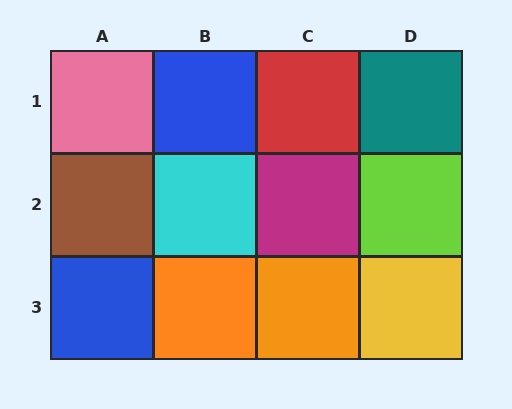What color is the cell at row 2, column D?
Lime.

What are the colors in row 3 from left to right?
Blue, orange, orange, yellow.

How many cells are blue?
2 cells are blue.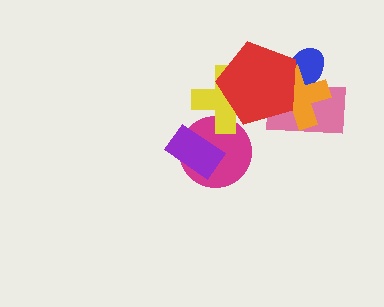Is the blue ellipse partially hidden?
Yes, it is partially covered by another shape.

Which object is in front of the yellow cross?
The red pentagon is in front of the yellow cross.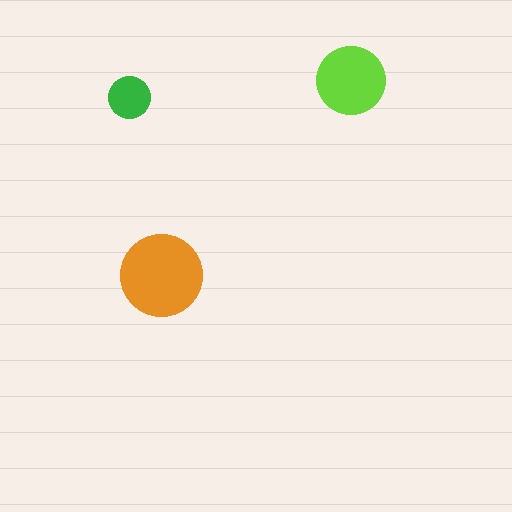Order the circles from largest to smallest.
the orange one, the lime one, the green one.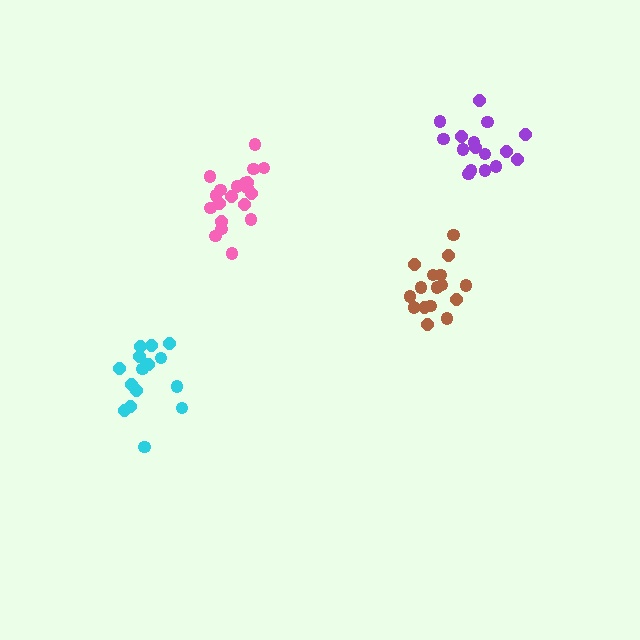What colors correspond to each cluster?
The clusters are colored: cyan, brown, purple, pink.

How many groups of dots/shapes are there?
There are 4 groups.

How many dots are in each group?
Group 1: 15 dots, Group 2: 16 dots, Group 3: 16 dots, Group 4: 20 dots (67 total).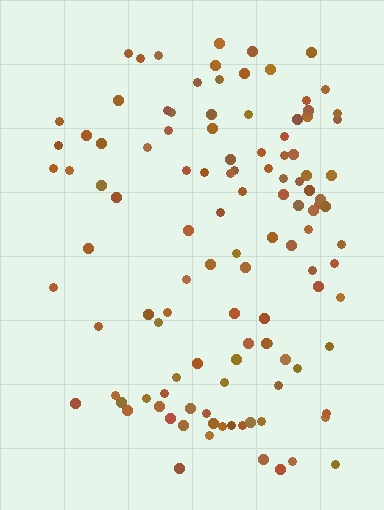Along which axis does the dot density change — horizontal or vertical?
Horizontal.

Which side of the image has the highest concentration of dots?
The right.